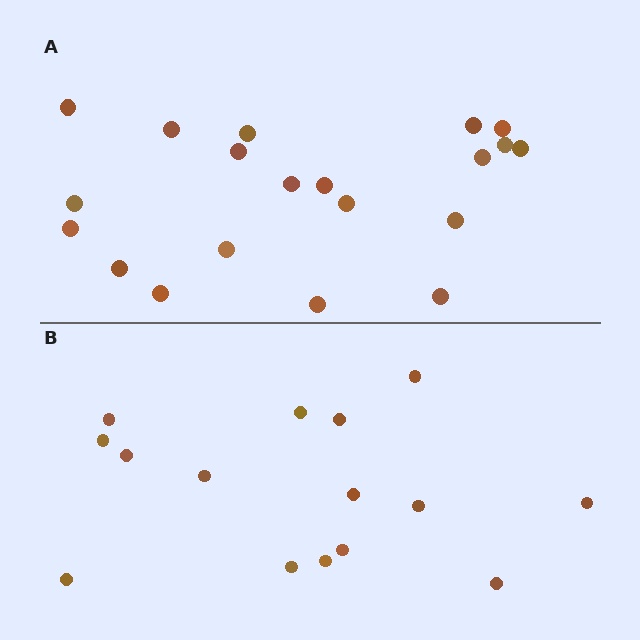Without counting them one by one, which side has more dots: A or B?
Region A (the top region) has more dots.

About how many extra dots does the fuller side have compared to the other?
Region A has about 5 more dots than region B.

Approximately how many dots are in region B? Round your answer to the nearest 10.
About 20 dots. (The exact count is 15, which rounds to 20.)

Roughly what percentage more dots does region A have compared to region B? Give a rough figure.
About 35% more.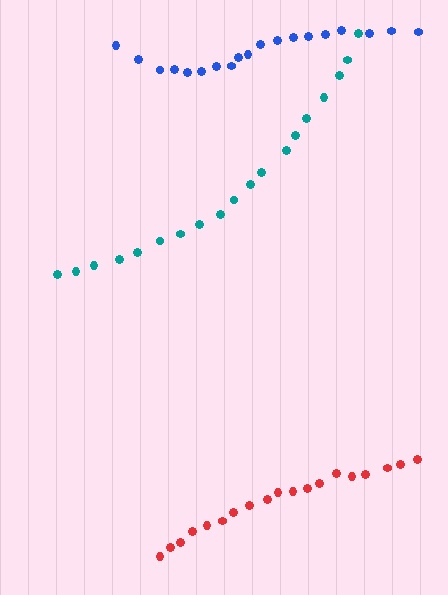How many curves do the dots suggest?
There are 3 distinct paths.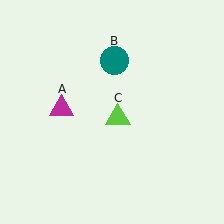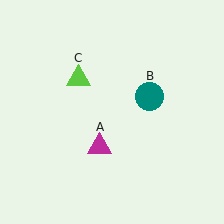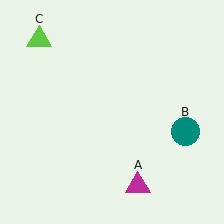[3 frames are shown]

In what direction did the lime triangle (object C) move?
The lime triangle (object C) moved up and to the left.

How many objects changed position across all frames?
3 objects changed position: magenta triangle (object A), teal circle (object B), lime triangle (object C).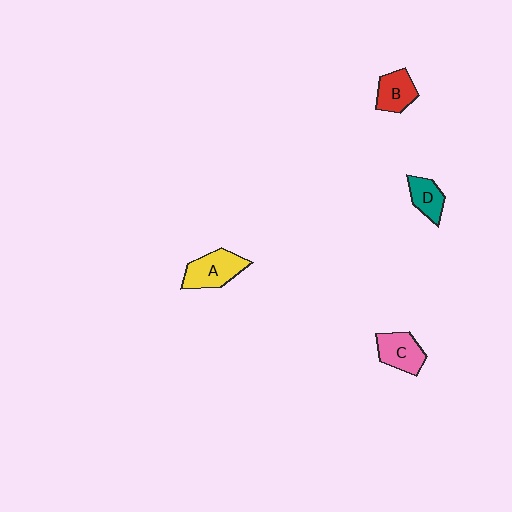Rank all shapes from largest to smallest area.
From largest to smallest: A (yellow), C (pink), B (red), D (teal).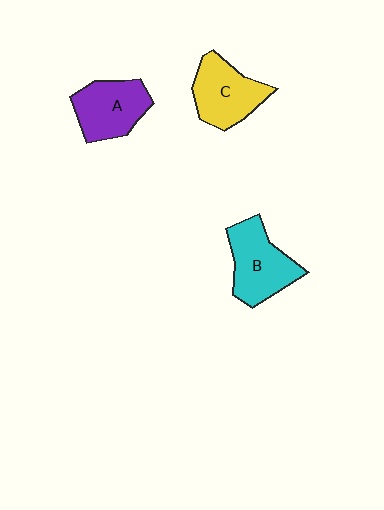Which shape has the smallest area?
Shape A (purple).